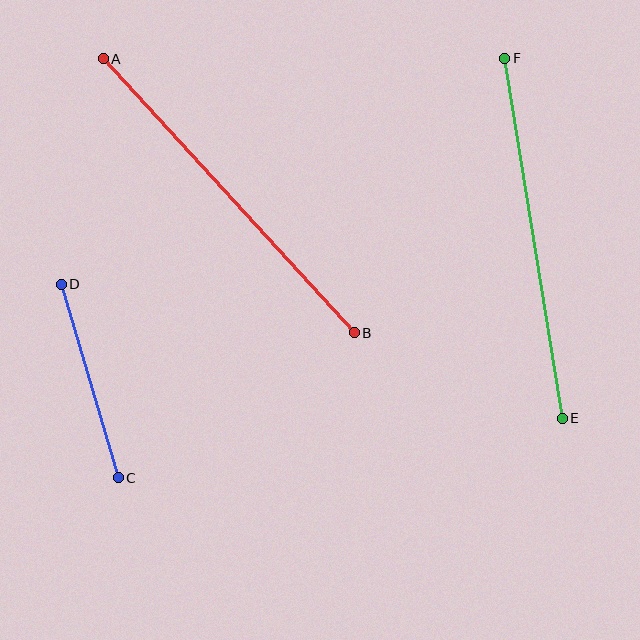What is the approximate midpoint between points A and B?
The midpoint is at approximately (229, 196) pixels.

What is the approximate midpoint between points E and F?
The midpoint is at approximately (533, 238) pixels.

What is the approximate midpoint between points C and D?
The midpoint is at approximately (90, 381) pixels.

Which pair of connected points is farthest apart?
Points A and B are farthest apart.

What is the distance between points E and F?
The distance is approximately 364 pixels.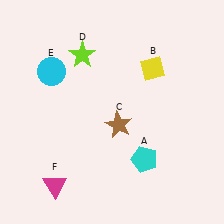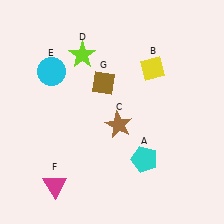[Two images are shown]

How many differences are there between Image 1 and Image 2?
There is 1 difference between the two images.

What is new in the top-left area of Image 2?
A brown diamond (G) was added in the top-left area of Image 2.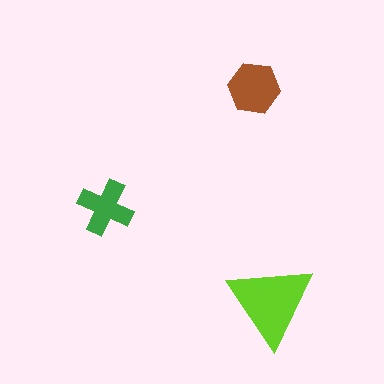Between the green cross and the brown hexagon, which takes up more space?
The brown hexagon.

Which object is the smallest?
The green cross.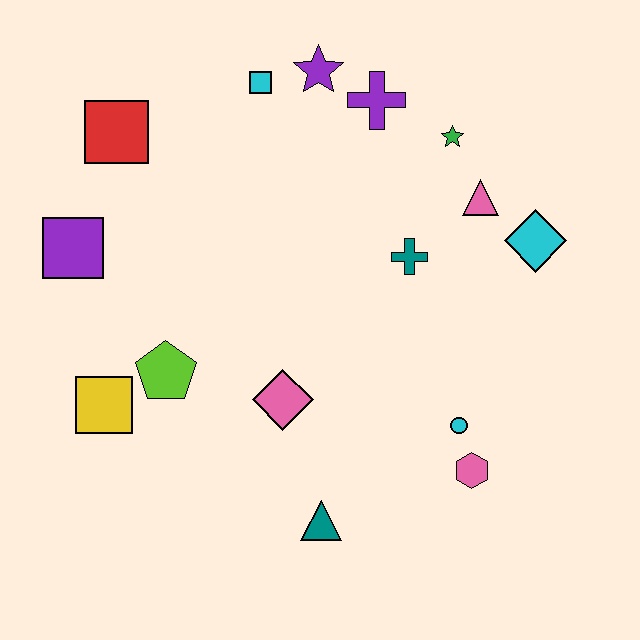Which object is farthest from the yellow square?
The cyan diamond is farthest from the yellow square.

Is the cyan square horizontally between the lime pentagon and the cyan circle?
Yes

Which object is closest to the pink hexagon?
The cyan circle is closest to the pink hexagon.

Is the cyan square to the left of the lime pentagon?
No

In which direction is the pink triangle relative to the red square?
The pink triangle is to the right of the red square.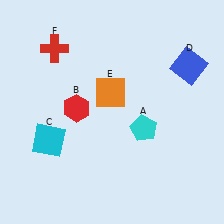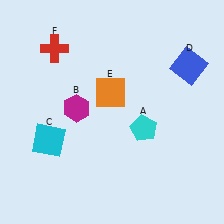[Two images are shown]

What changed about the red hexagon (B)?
In Image 1, B is red. In Image 2, it changed to magenta.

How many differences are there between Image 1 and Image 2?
There is 1 difference between the two images.